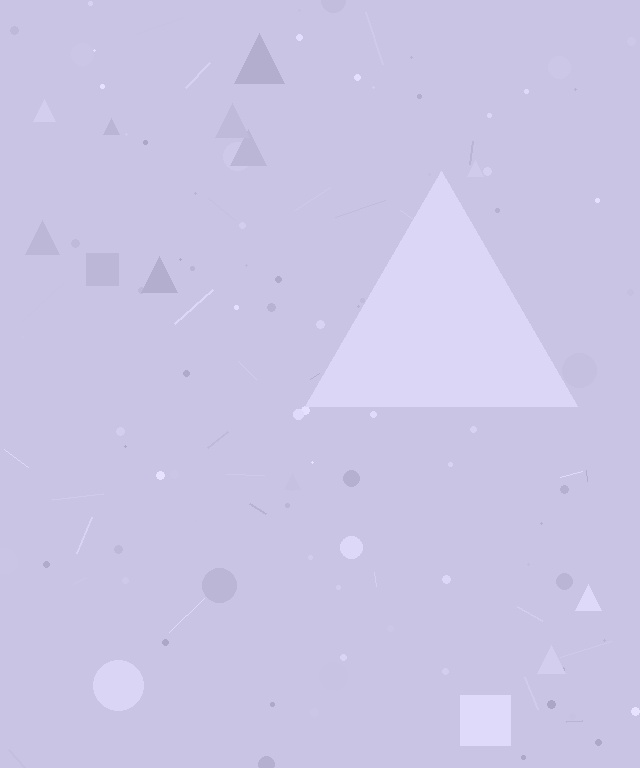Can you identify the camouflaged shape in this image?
The camouflaged shape is a triangle.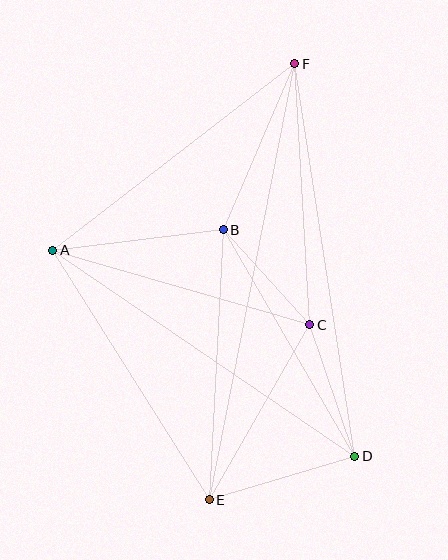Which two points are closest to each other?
Points B and C are closest to each other.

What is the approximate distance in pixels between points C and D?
The distance between C and D is approximately 139 pixels.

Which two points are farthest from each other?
Points E and F are farthest from each other.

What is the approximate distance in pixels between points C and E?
The distance between C and E is approximately 202 pixels.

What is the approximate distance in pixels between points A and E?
The distance between A and E is approximately 294 pixels.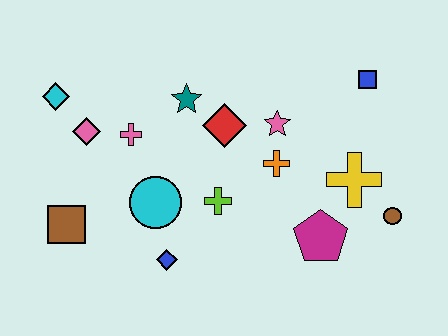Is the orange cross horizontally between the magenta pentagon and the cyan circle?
Yes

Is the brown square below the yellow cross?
Yes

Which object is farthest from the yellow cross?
The cyan diamond is farthest from the yellow cross.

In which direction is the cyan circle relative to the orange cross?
The cyan circle is to the left of the orange cross.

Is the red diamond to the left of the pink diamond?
No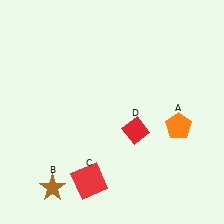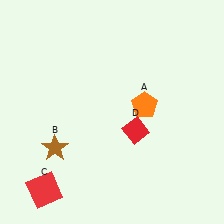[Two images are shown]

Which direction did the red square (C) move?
The red square (C) moved left.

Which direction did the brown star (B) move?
The brown star (B) moved up.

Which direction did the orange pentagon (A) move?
The orange pentagon (A) moved left.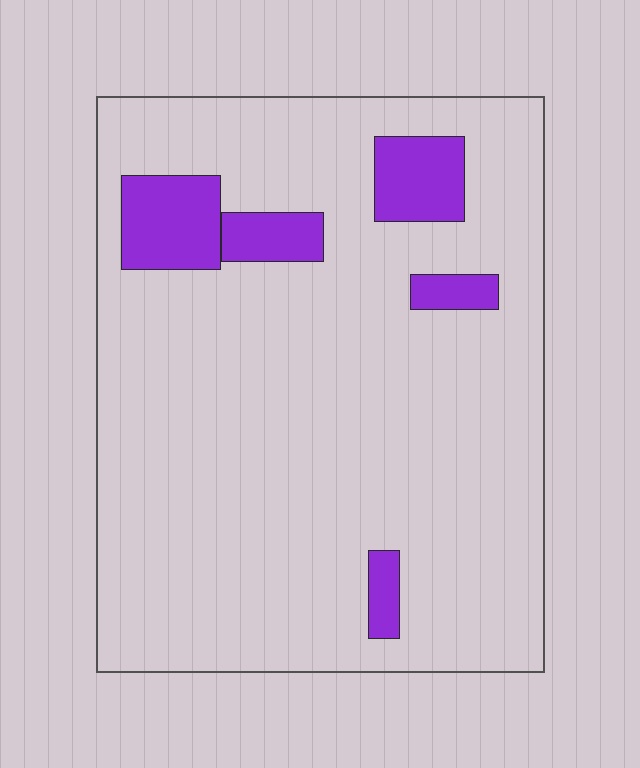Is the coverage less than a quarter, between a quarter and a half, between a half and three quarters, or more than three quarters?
Less than a quarter.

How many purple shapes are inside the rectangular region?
5.